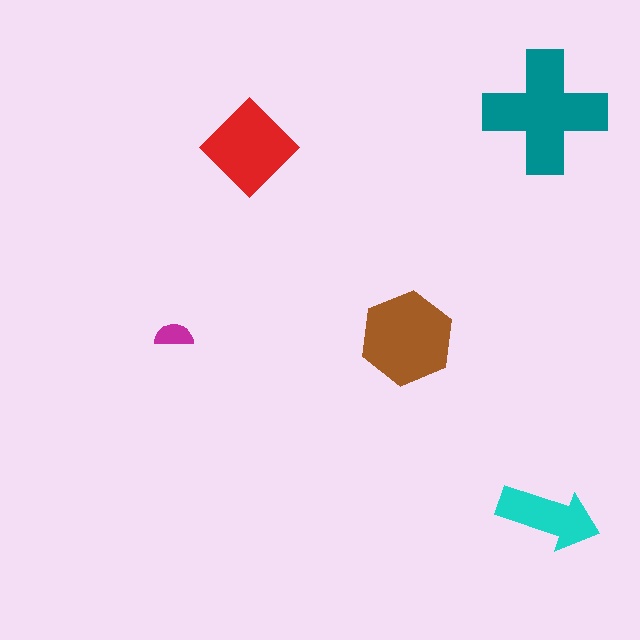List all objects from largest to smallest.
The teal cross, the brown hexagon, the red diamond, the cyan arrow, the magenta semicircle.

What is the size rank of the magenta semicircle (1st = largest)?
5th.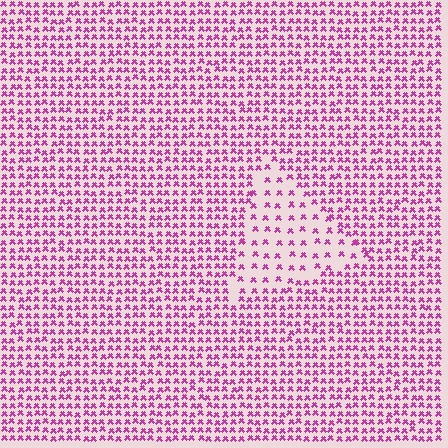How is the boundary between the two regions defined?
The boundary is defined by a change in element density (approximately 2.3x ratio). All elements are the same color, size, and shape.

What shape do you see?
I see a triangle.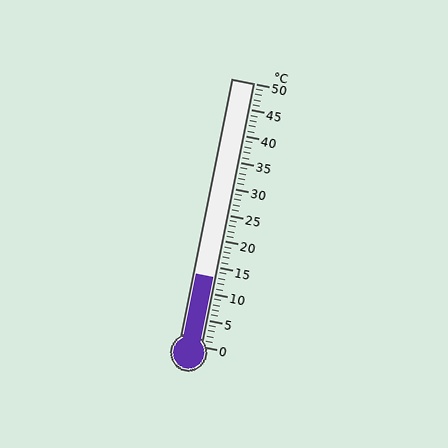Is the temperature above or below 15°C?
The temperature is below 15°C.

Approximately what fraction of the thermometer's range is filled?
The thermometer is filled to approximately 25% of its range.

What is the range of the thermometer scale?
The thermometer scale ranges from 0°C to 50°C.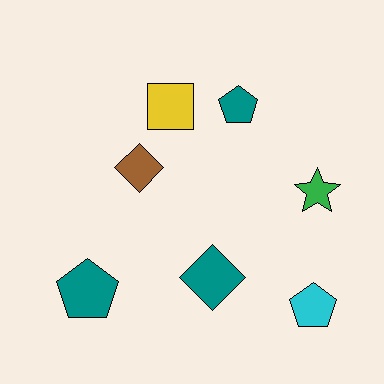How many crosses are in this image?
There are no crosses.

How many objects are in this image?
There are 7 objects.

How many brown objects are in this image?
There is 1 brown object.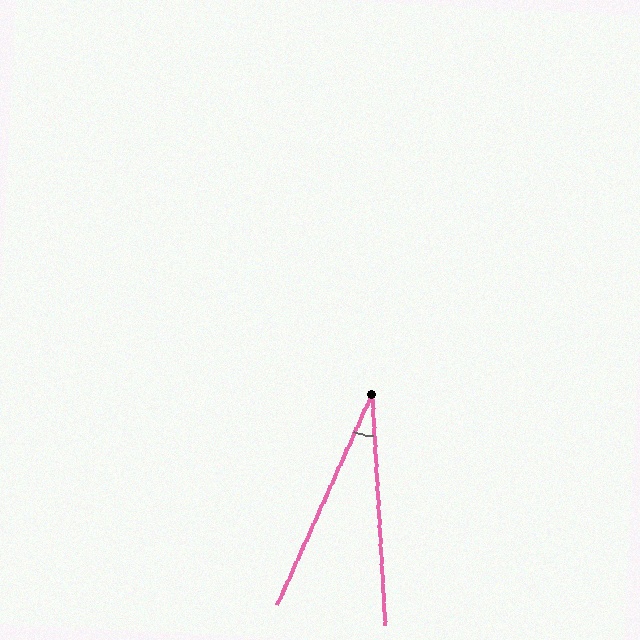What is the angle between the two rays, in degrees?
Approximately 28 degrees.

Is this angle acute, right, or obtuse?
It is acute.